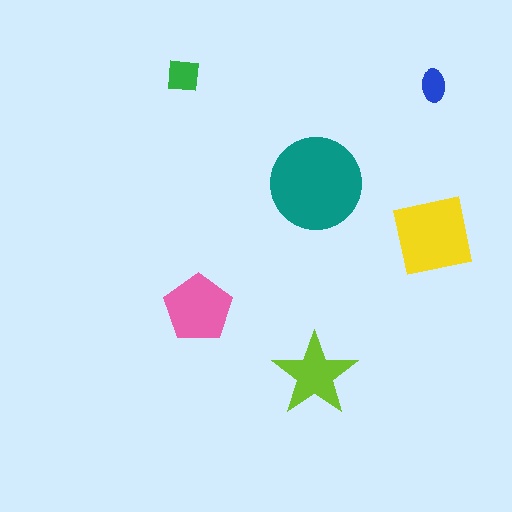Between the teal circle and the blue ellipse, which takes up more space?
The teal circle.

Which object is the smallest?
The blue ellipse.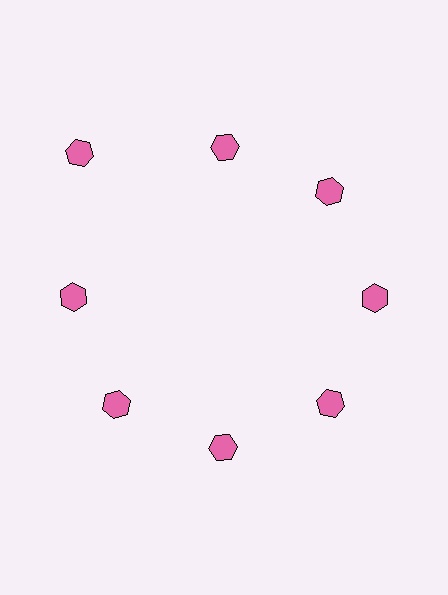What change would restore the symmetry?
The symmetry would be restored by moving it inward, back onto the ring so that all 8 hexagons sit at equal angles and equal distance from the center.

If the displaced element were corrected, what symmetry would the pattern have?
It would have 8-fold rotational symmetry — the pattern would map onto itself every 45 degrees.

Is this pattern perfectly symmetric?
No. The 8 pink hexagons are arranged in a ring, but one element near the 10 o'clock position is pushed outward from the center, breaking the 8-fold rotational symmetry.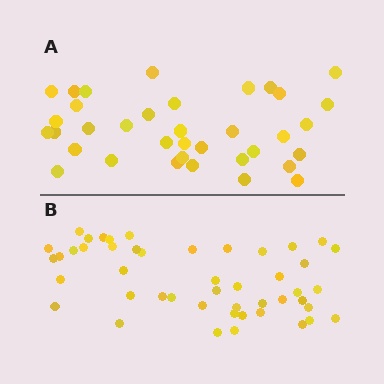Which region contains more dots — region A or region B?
Region B (the bottom region) has more dots.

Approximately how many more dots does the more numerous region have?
Region B has roughly 12 or so more dots than region A.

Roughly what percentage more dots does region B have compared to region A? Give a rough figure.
About 30% more.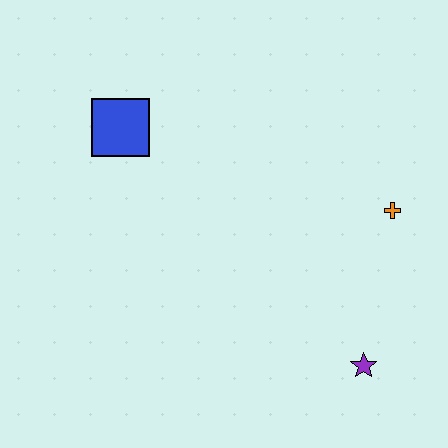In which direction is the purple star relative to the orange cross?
The purple star is below the orange cross.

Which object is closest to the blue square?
The orange cross is closest to the blue square.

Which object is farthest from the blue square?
The purple star is farthest from the blue square.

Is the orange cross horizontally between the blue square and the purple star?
No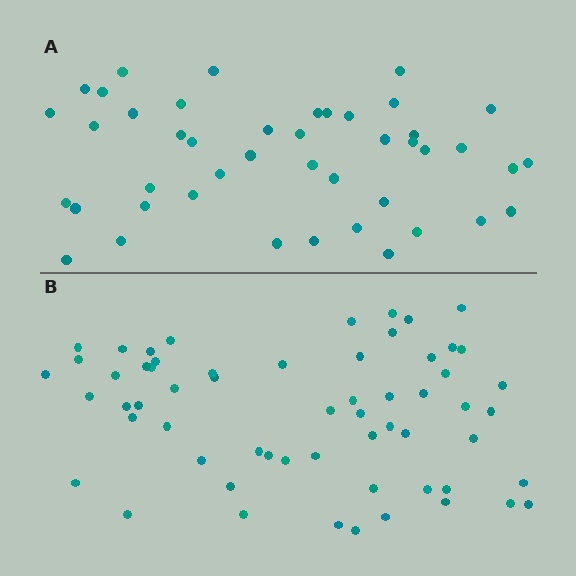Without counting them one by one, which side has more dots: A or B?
Region B (the bottom region) has more dots.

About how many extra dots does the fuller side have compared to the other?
Region B has approximately 15 more dots than region A.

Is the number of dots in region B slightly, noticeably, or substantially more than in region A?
Region B has noticeably more, but not dramatically so. The ratio is roughly 1.4 to 1.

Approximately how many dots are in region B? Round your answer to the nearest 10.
About 60 dots.